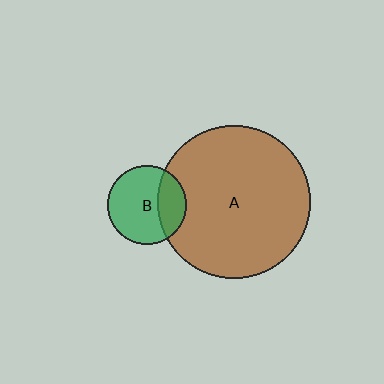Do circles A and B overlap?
Yes.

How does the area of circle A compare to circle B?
Approximately 3.7 times.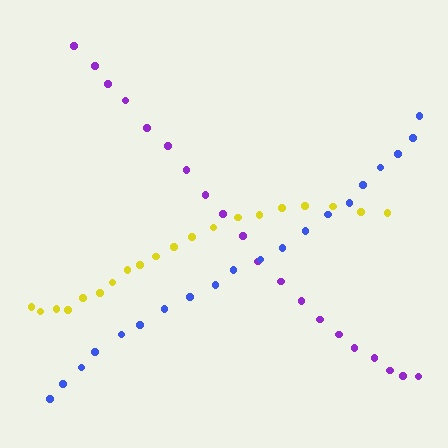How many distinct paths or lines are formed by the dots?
There are 3 distinct paths.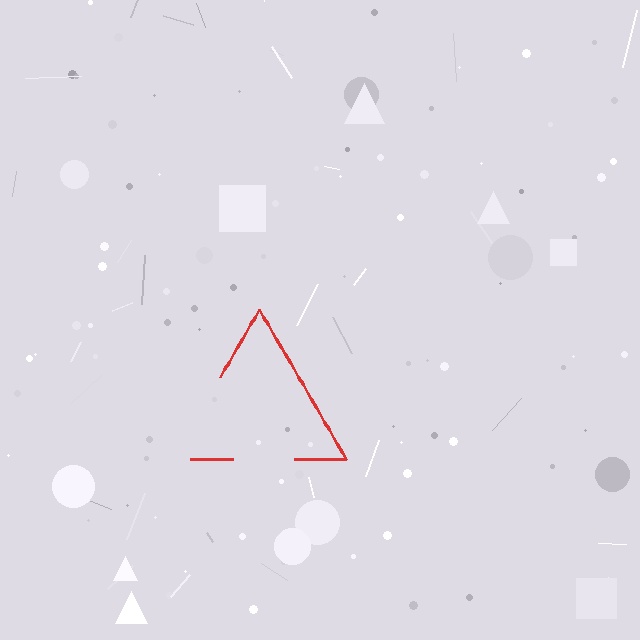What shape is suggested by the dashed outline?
The dashed outline suggests a triangle.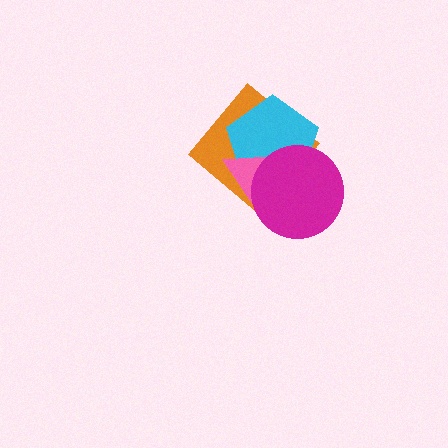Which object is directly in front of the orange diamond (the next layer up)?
The cyan pentagon is directly in front of the orange diamond.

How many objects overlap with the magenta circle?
3 objects overlap with the magenta circle.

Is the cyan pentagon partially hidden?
Yes, it is partially covered by another shape.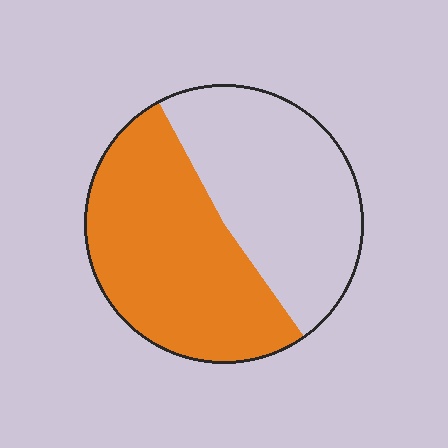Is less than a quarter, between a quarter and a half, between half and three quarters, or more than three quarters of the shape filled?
Between half and three quarters.